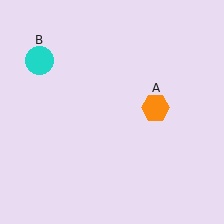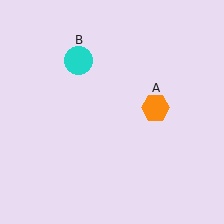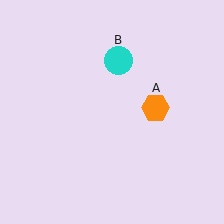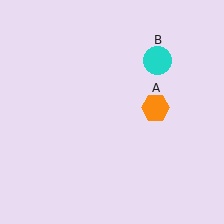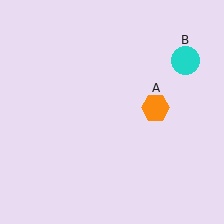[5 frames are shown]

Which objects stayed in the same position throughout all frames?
Orange hexagon (object A) remained stationary.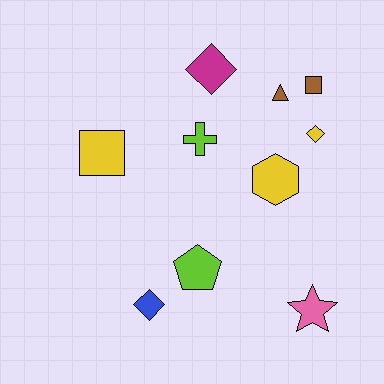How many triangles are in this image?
There is 1 triangle.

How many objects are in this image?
There are 10 objects.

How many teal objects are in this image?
There are no teal objects.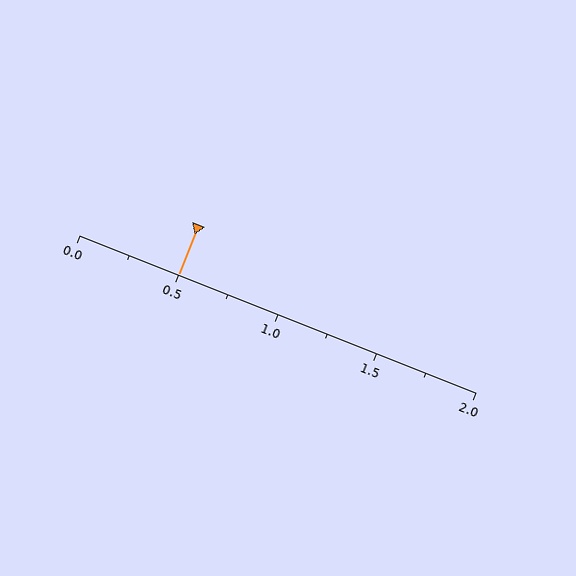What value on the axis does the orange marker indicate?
The marker indicates approximately 0.5.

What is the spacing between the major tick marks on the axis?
The major ticks are spaced 0.5 apart.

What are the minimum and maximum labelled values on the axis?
The axis runs from 0.0 to 2.0.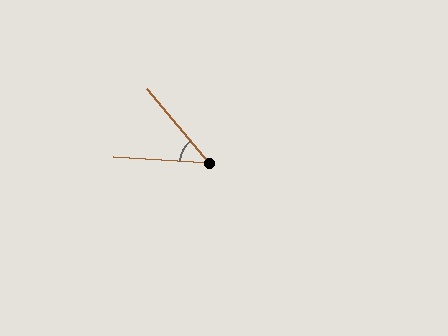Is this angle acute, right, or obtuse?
It is acute.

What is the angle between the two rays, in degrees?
Approximately 46 degrees.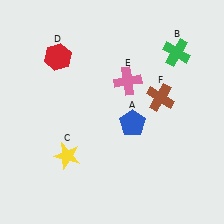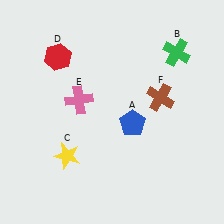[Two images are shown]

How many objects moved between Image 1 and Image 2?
1 object moved between the two images.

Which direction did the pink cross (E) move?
The pink cross (E) moved left.